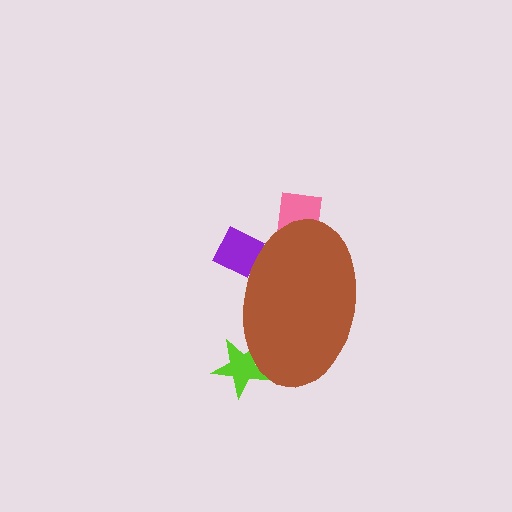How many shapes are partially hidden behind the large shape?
3 shapes are partially hidden.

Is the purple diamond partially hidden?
Yes, the purple diamond is partially hidden behind the brown ellipse.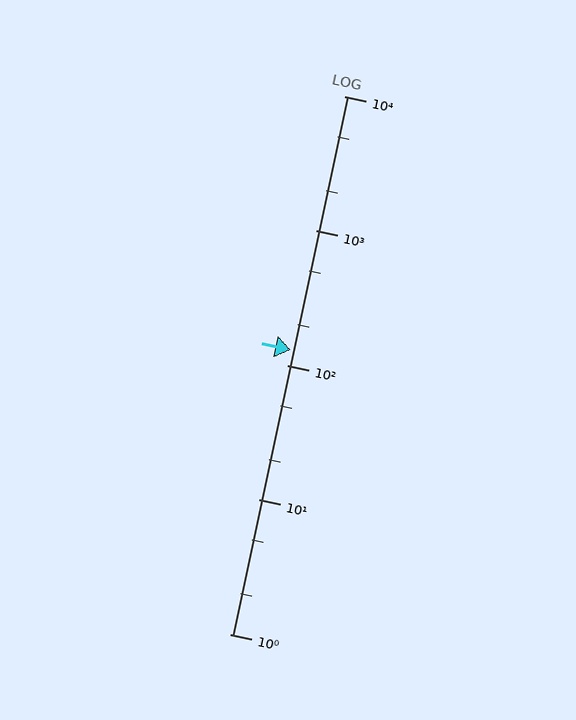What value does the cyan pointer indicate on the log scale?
The pointer indicates approximately 130.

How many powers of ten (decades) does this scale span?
The scale spans 4 decades, from 1 to 10000.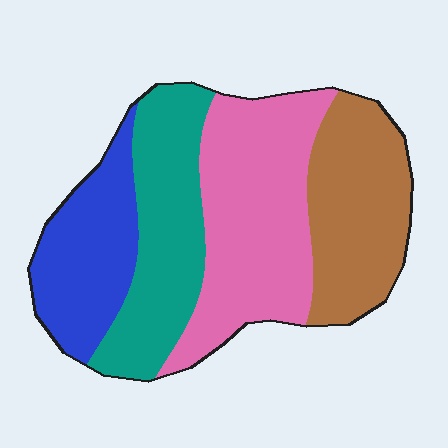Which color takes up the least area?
Blue, at roughly 20%.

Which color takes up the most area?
Pink, at roughly 35%.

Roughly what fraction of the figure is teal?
Teal takes up between a sixth and a third of the figure.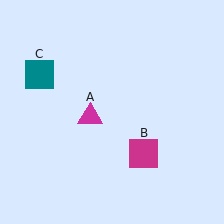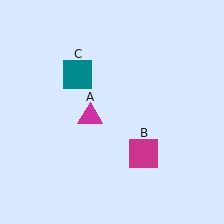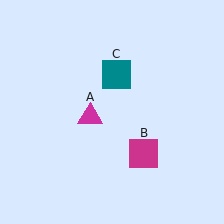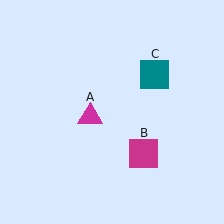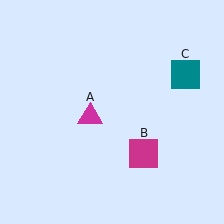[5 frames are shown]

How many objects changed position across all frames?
1 object changed position: teal square (object C).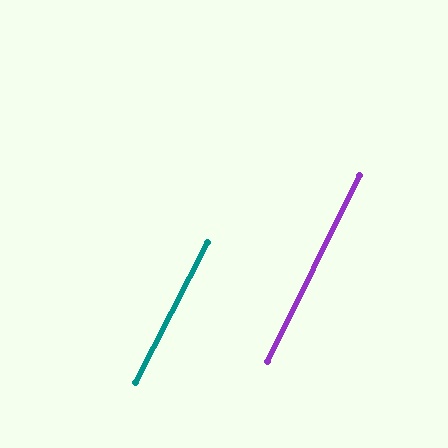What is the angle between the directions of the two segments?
Approximately 1 degree.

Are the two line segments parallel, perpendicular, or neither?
Parallel — their directions differ by only 0.6°.